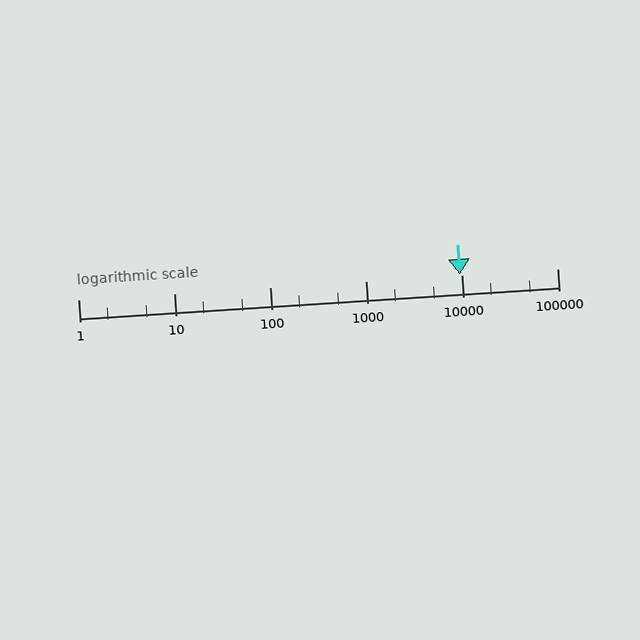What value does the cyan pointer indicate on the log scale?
The pointer indicates approximately 9600.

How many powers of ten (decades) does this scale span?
The scale spans 5 decades, from 1 to 100000.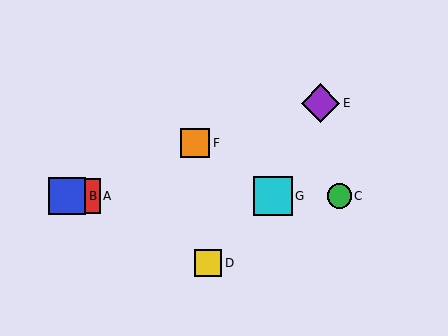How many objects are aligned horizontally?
4 objects (A, B, C, G) are aligned horizontally.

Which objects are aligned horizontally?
Objects A, B, C, G are aligned horizontally.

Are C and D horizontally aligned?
No, C is at y≈196 and D is at y≈263.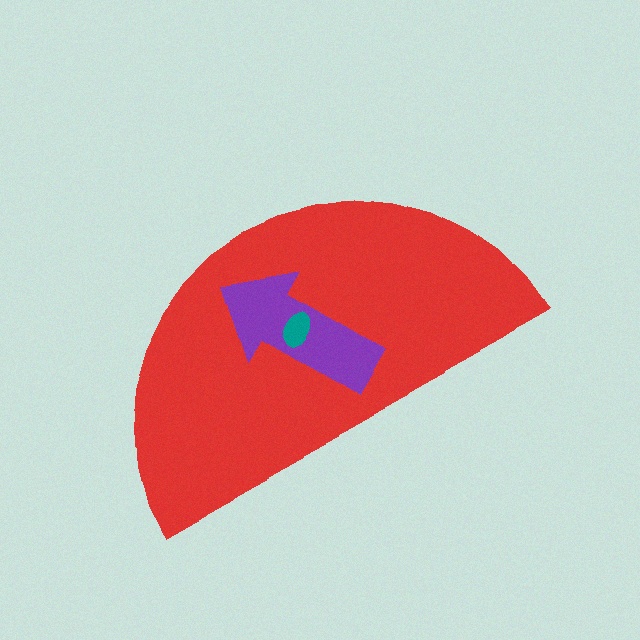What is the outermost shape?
The red semicircle.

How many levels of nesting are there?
3.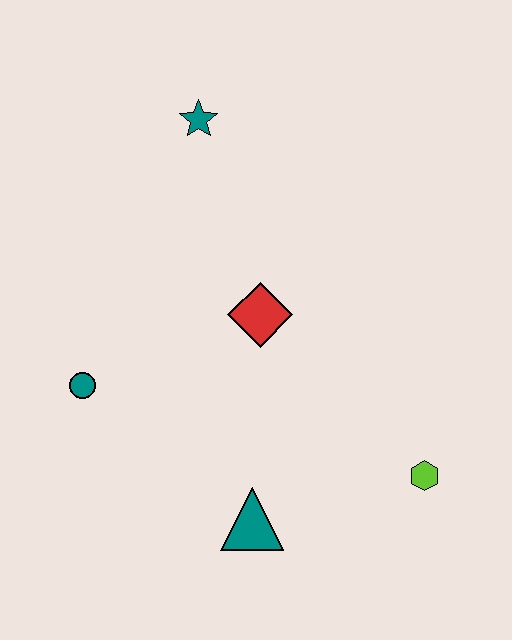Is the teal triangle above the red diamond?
No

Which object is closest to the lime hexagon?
The teal triangle is closest to the lime hexagon.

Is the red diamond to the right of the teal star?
Yes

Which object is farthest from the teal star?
The lime hexagon is farthest from the teal star.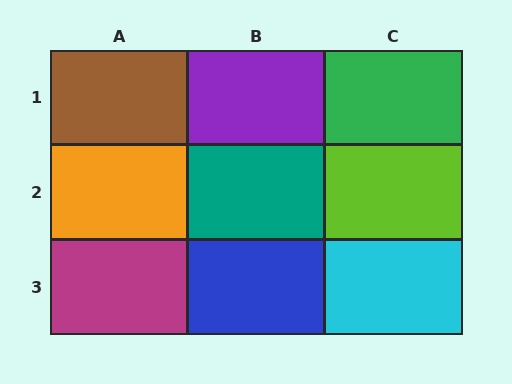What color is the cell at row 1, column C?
Green.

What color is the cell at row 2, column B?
Teal.